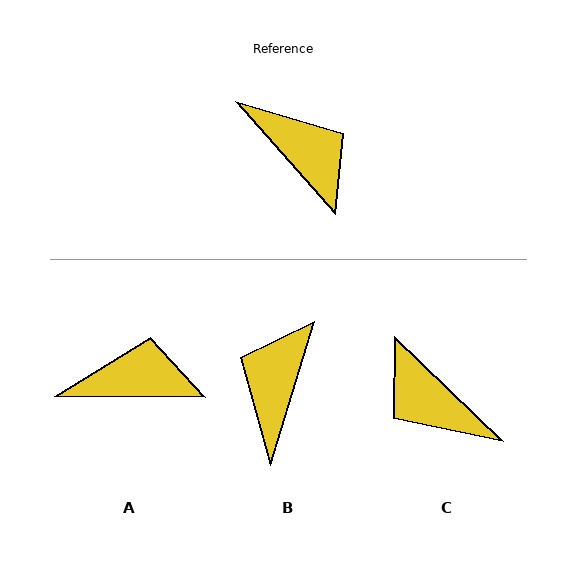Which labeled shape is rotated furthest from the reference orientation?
C, about 175 degrees away.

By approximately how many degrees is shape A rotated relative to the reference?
Approximately 48 degrees counter-clockwise.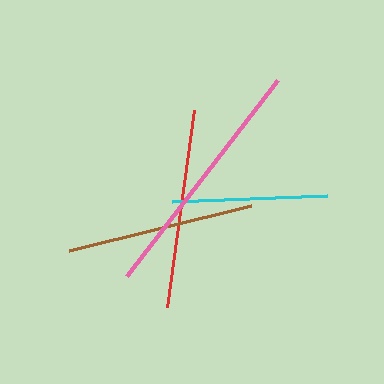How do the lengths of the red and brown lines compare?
The red and brown lines are approximately the same length.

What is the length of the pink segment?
The pink segment is approximately 248 pixels long.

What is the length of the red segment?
The red segment is approximately 200 pixels long.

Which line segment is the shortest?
The cyan line is the shortest at approximately 155 pixels.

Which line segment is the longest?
The pink line is the longest at approximately 248 pixels.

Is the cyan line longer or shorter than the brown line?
The brown line is longer than the cyan line.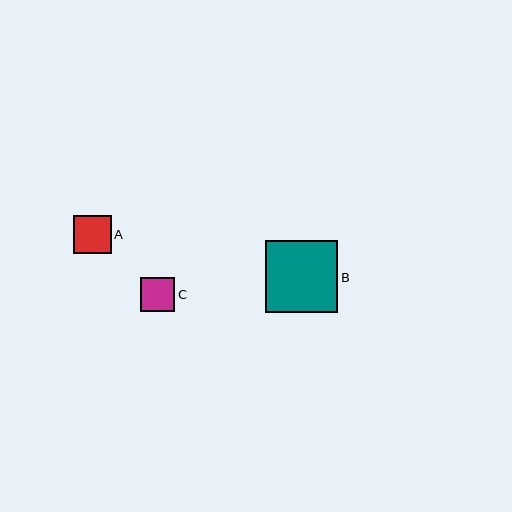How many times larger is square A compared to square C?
Square A is approximately 1.1 times the size of square C.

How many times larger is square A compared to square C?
Square A is approximately 1.1 times the size of square C.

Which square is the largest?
Square B is the largest with a size of approximately 72 pixels.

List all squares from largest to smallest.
From largest to smallest: B, A, C.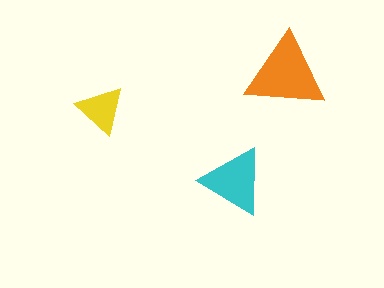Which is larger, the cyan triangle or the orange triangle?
The orange one.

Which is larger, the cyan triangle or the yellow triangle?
The cyan one.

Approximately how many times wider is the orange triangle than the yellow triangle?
About 1.5 times wider.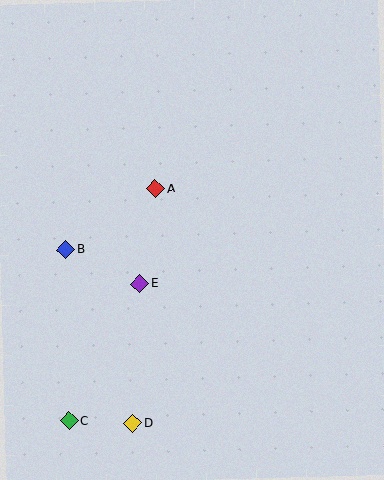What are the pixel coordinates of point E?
Point E is at (140, 284).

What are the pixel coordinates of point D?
Point D is at (132, 423).